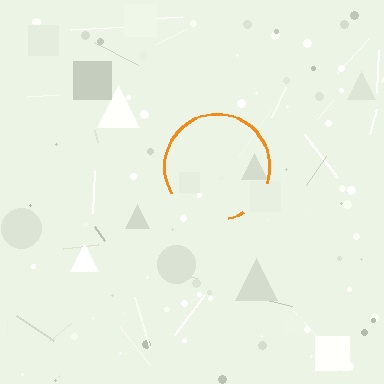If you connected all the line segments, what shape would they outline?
They would outline a circle.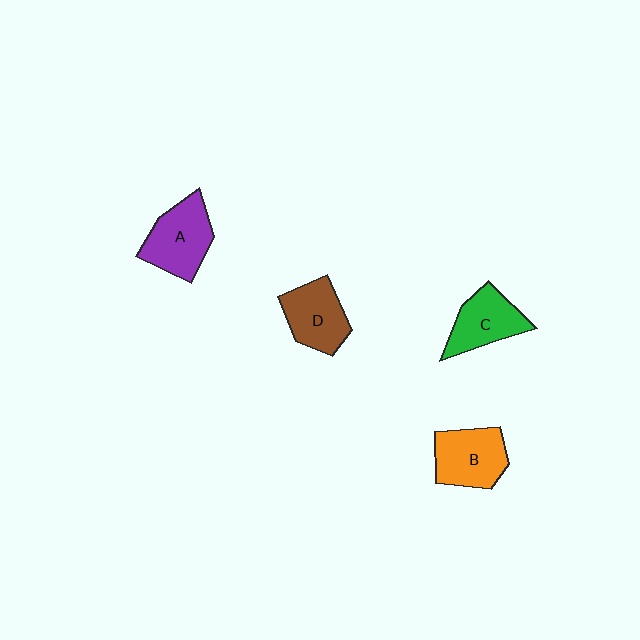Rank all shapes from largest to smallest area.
From largest to smallest: A (purple), B (orange), D (brown), C (green).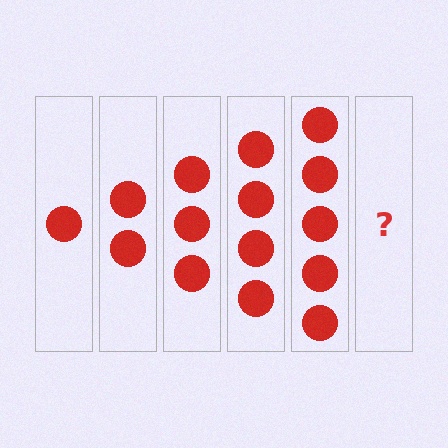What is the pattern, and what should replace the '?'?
The pattern is that each step adds one more circle. The '?' should be 6 circles.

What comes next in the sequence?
The next element should be 6 circles.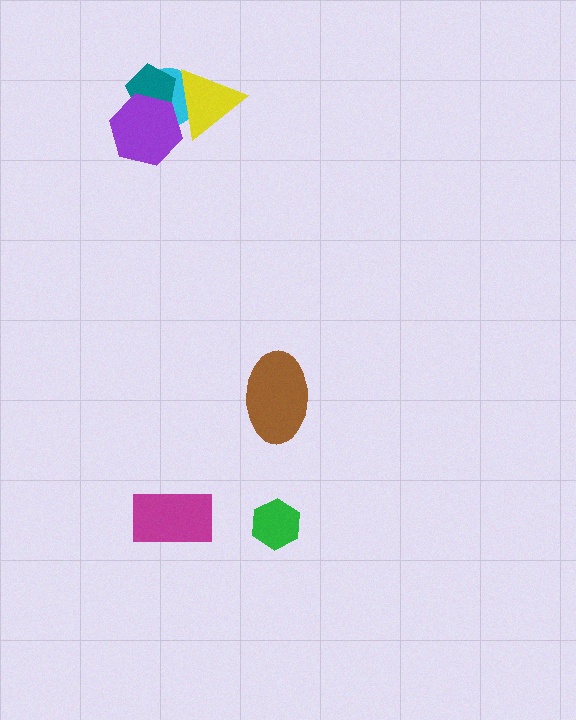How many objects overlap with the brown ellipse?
0 objects overlap with the brown ellipse.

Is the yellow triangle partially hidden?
Yes, it is partially covered by another shape.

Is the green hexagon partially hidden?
No, no other shape covers it.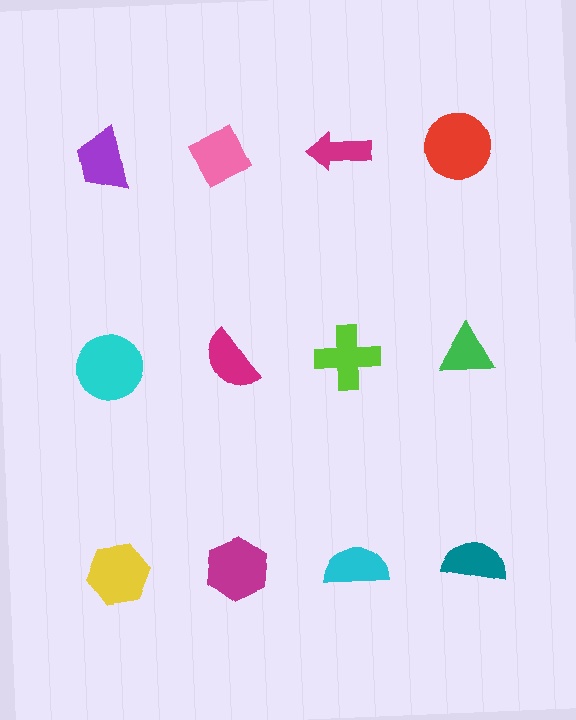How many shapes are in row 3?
4 shapes.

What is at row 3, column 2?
A magenta hexagon.